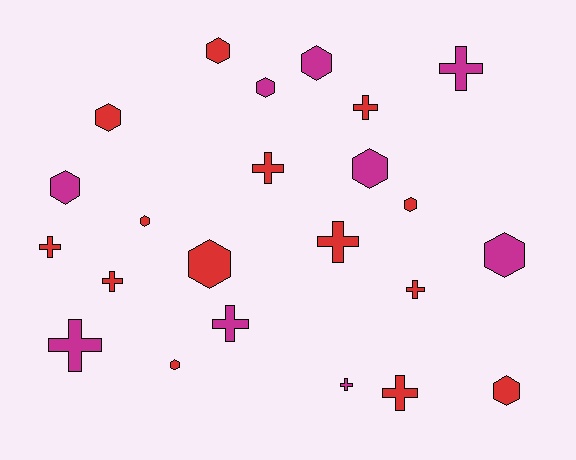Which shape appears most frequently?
Hexagon, with 12 objects.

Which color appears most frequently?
Red, with 14 objects.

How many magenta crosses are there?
There are 4 magenta crosses.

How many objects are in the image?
There are 23 objects.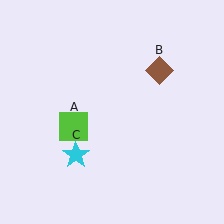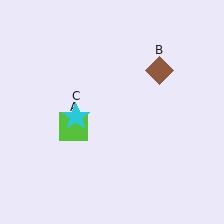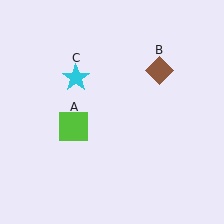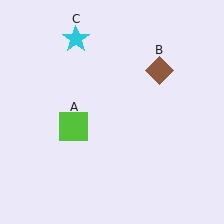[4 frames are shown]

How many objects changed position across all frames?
1 object changed position: cyan star (object C).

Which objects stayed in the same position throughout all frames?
Lime square (object A) and brown diamond (object B) remained stationary.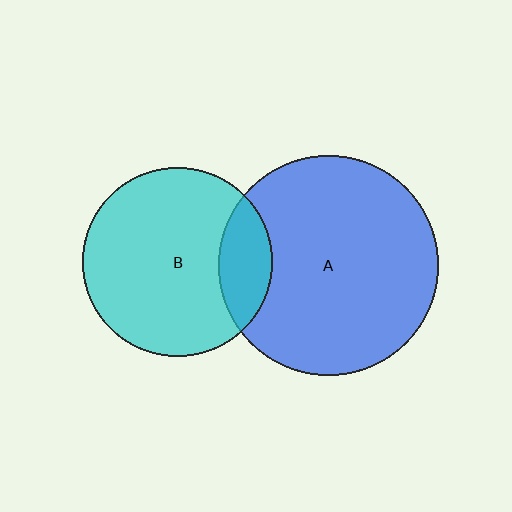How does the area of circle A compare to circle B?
Approximately 1.4 times.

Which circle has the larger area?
Circle A (blue).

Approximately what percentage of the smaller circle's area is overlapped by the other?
Approximately 20%.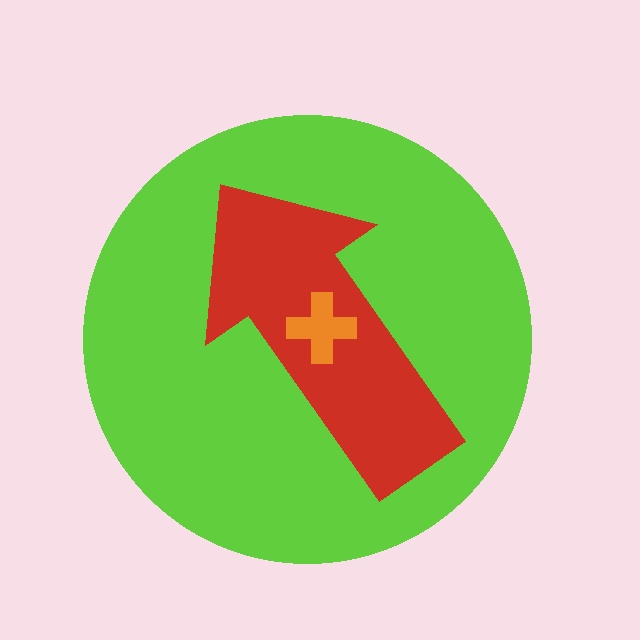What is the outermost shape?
The lime circle.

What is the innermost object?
The orange cross.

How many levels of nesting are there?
3.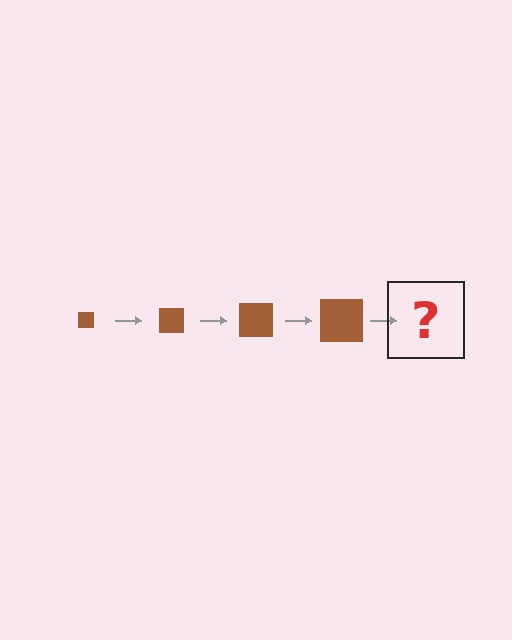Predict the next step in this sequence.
The next step is a brown square, larger than the previous one.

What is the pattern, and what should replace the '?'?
The pattern is that the square gets progressively larger each step. The '?' should be a brown square, larger than the previous one.